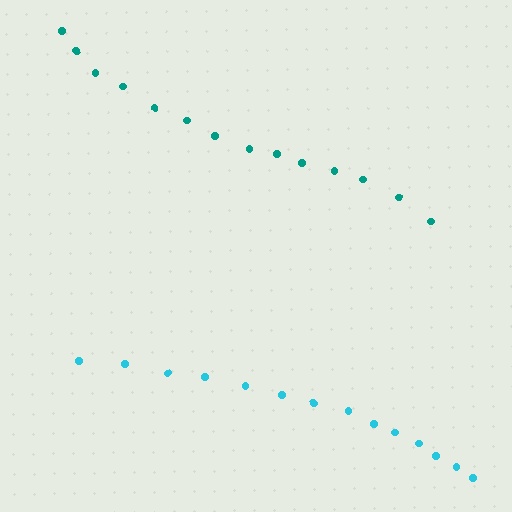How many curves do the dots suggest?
There are 2 distinct paths.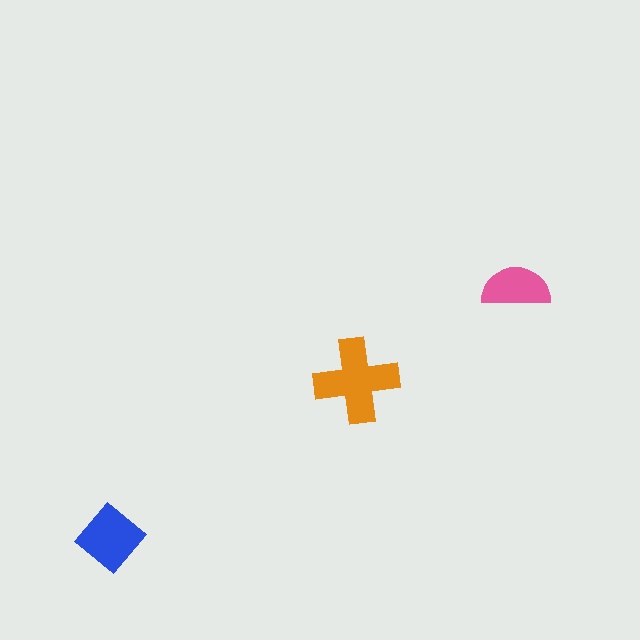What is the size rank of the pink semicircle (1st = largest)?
3rd.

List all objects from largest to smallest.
The orange cross, the blue diamond, the pink semicircle.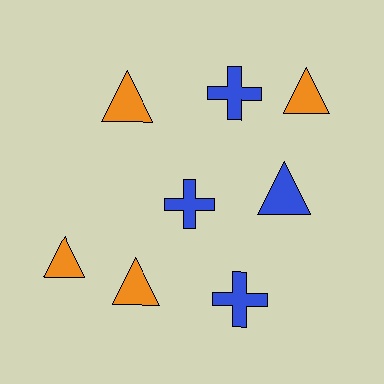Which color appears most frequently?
Blue, with 4 objects.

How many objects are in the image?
There are 8 objects.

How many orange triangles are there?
There are 4 orange triangles.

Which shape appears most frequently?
Triangle, with 5 objects.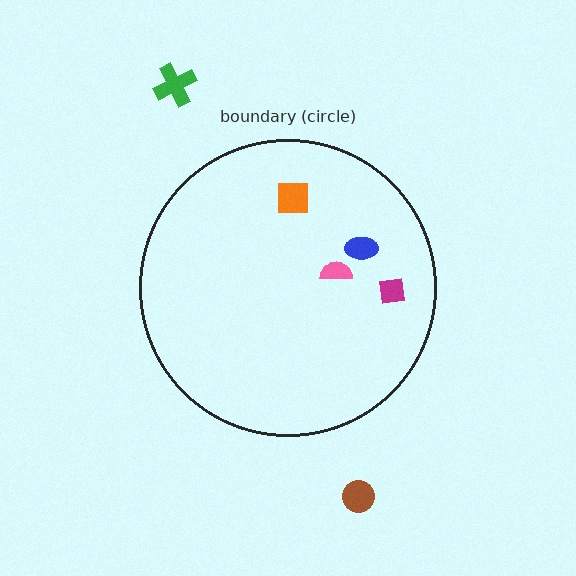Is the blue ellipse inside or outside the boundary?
Inside.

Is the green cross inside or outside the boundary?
Outside.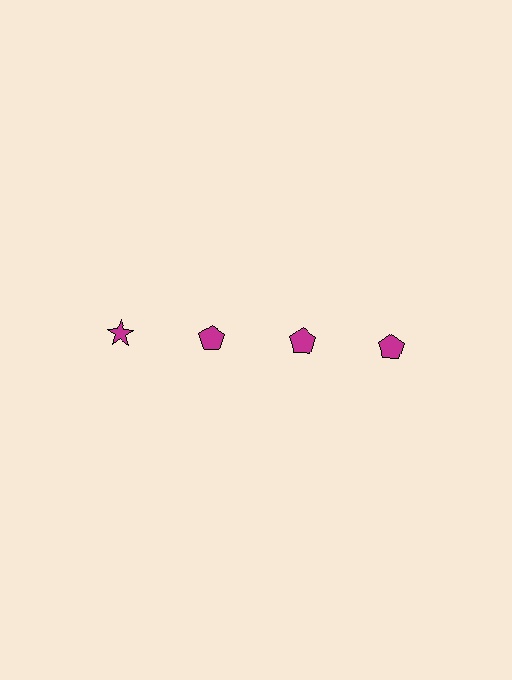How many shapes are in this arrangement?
There are 4 shapes arranged in a grid pattern.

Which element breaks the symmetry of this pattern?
The magenta star in the top row, leftmost column breaks the symmetry. All other shapes are magenta pentagons.